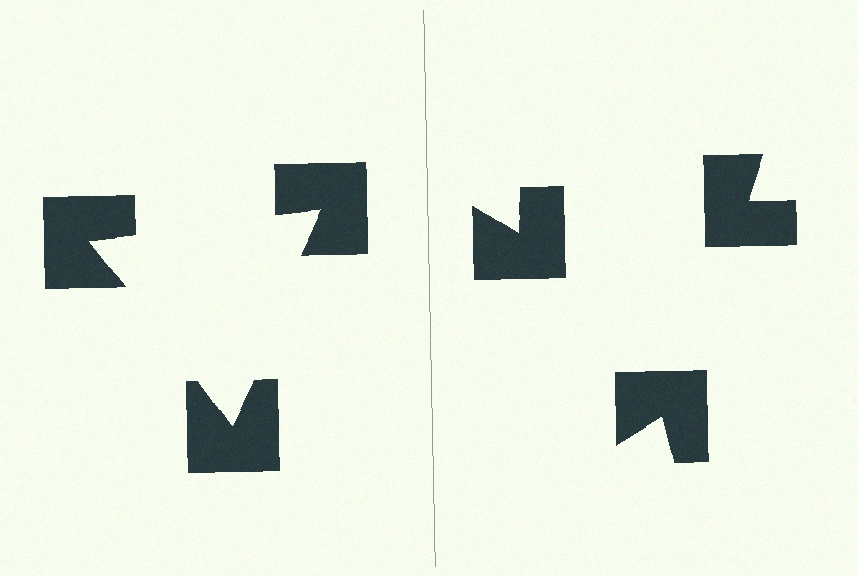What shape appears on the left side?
An illusory triangle.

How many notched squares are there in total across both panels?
6 — 3 on each side.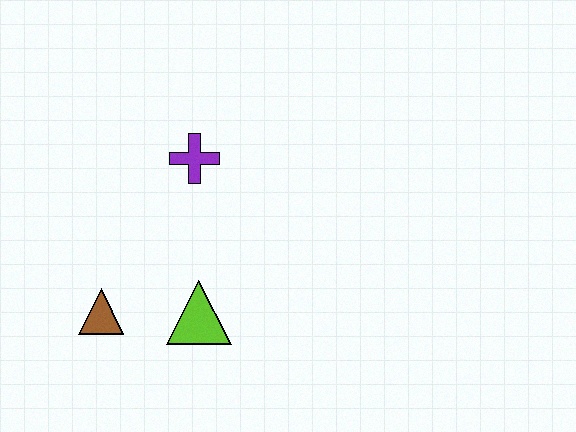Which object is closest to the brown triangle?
The lime triangle is closest to the brown triangle.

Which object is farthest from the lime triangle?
The purple cross is farthest from the lime triangle.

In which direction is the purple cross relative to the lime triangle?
The purple cross is above the lime triangle.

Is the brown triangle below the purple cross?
Yes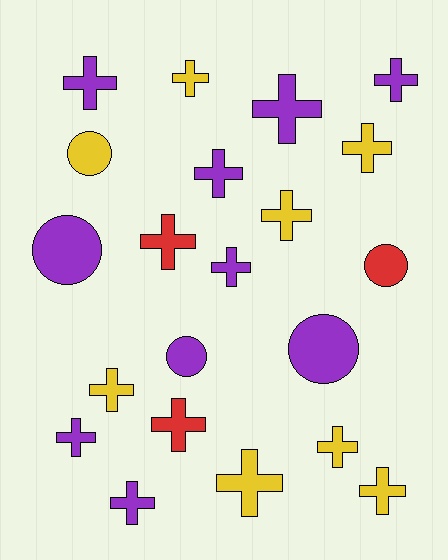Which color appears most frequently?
Purple, with 10 objects.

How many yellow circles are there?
There is 1 yellow circle.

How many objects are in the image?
There are 21 objects.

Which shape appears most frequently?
Cross, with 16 objects.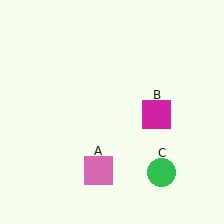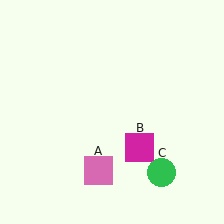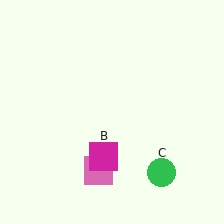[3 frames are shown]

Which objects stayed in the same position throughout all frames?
Pink square (object A) and green circle (object C) remained stationary.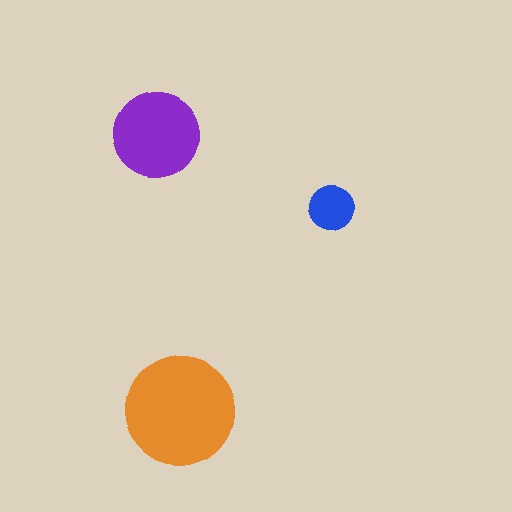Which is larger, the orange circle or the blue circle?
The orange one.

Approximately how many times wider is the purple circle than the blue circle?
About 2 times wider.